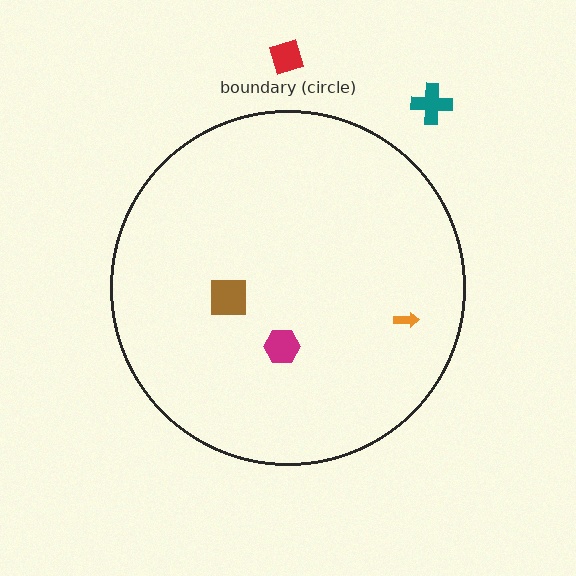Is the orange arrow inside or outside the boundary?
Inside.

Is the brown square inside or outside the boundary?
Inside.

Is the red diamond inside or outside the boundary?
Outside.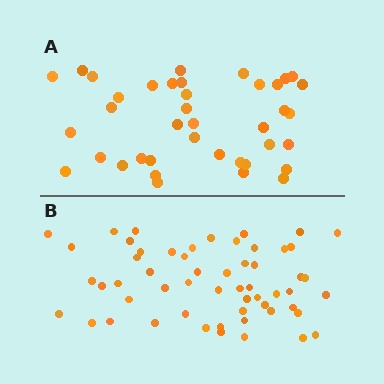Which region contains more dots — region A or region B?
Region B (the bottom region) has more dots.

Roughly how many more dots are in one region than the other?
Region B has approximately 15 more dots than region A.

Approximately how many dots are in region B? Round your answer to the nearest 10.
About 60 dots. (The exact count is 56, which rounds to 60.)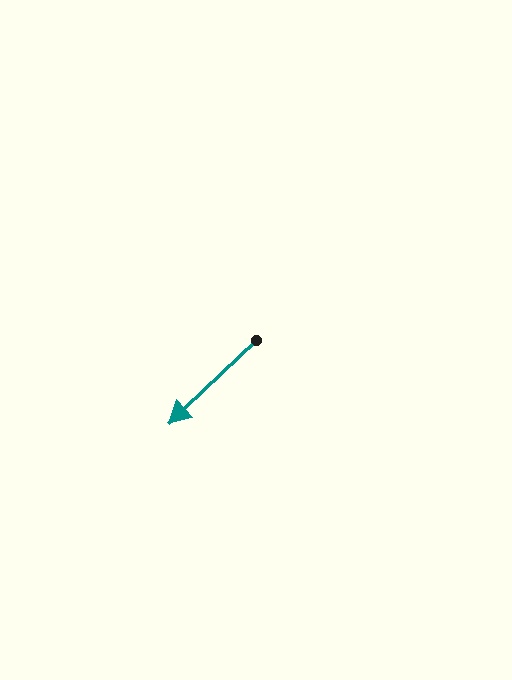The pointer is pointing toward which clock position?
Roughly 8 o'clock.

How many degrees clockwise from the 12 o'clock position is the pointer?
Approximately 226 degrees.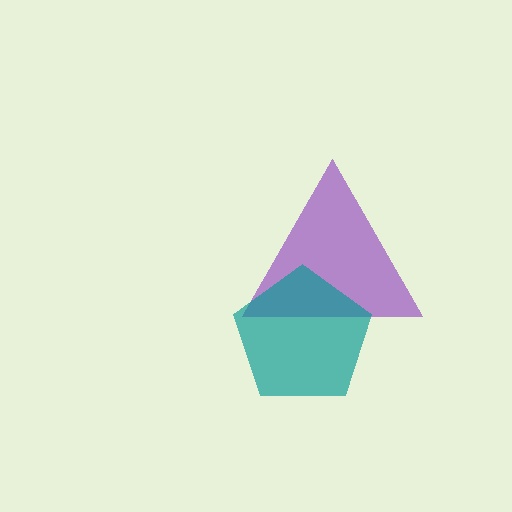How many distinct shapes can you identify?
There are 2 distinct shapes: a purple triangle, a teal pentagon.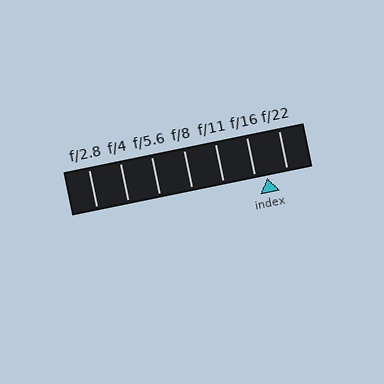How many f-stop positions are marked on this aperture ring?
There are 7 f-stop positions marked.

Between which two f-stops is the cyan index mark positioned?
The index mark is between f/16 and f/22.